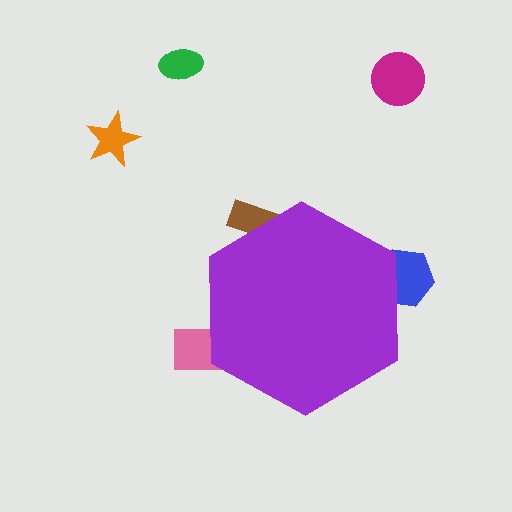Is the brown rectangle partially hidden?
Yes, the brown rectangle is partially hidden behind the purple hexagon.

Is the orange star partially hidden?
No, the orange star is fully visible.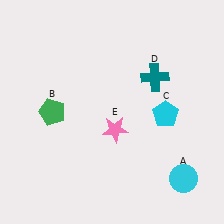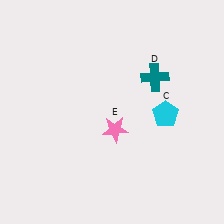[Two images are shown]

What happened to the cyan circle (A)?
The cyan circle (A) was removed in Image 2. It was in the bottom-right area of Image 1.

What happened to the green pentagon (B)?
The green pentagon (B) was removed in Image 2. It was in the top-left area of Image 1.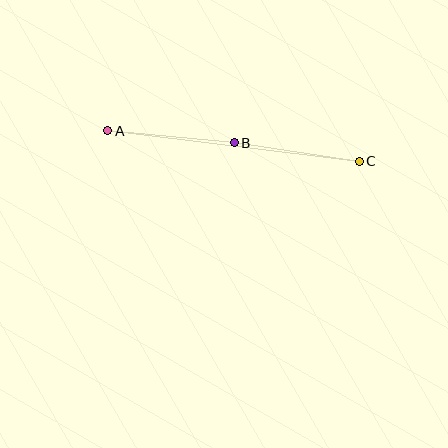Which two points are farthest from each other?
Points A and C are farthest from each other.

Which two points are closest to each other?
Points B and C are closest to each other.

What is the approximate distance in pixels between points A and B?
The distance between A and B is approximately 127 pixels.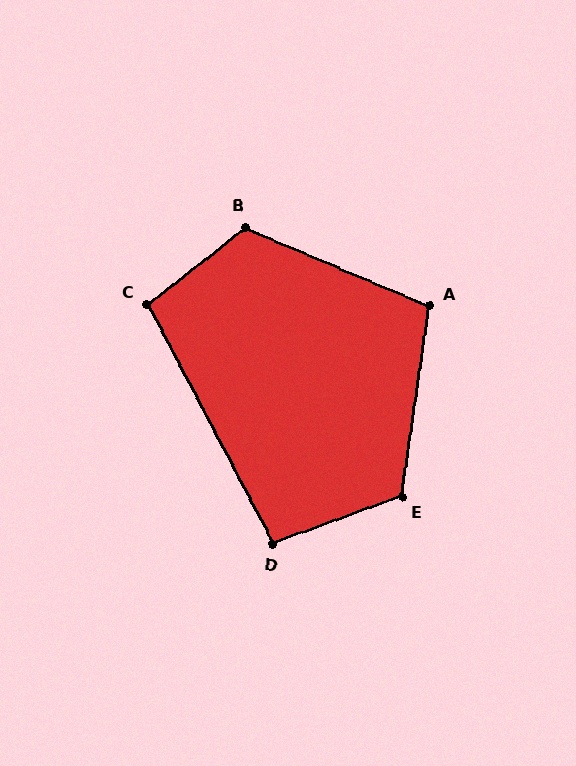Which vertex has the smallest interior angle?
D, at approximately 98 degrees.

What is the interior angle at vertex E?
Approximately 118 degrees (obtuse).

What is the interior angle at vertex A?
Approximately 105 degrees (obtuse).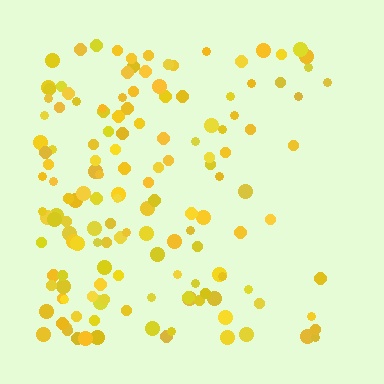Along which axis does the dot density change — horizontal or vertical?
Horizontal.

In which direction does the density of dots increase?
From right to left, with the left side densest.